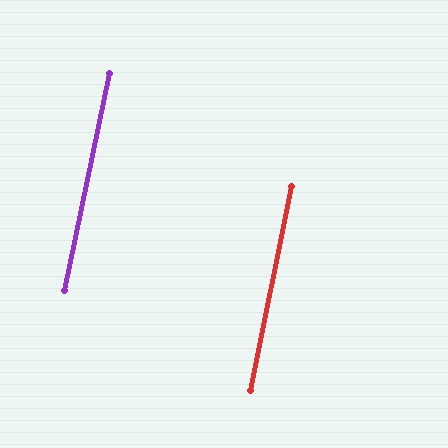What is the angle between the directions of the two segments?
Approximately 1 degree.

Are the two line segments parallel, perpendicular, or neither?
Parallel — their directions differ by only 0.5°.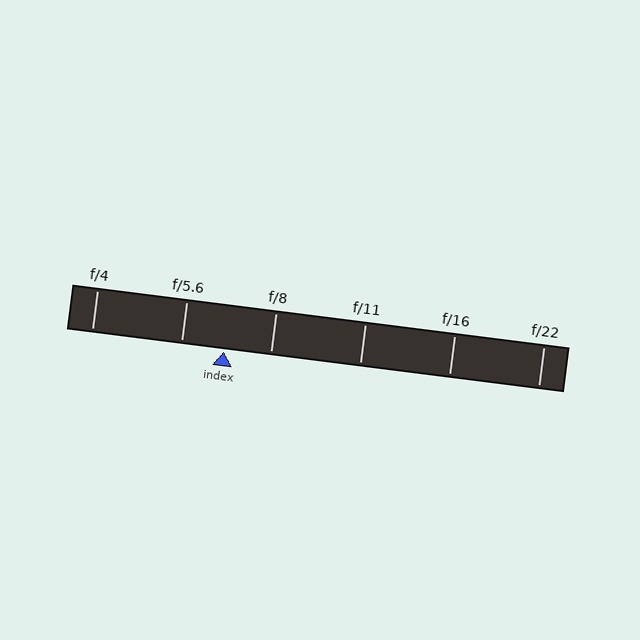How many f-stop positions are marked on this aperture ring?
There are 6 f-stop positions marked.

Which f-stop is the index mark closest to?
The index mark is closest to f/5.6.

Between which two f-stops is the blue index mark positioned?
The index mark is between f/5.6 and f/8.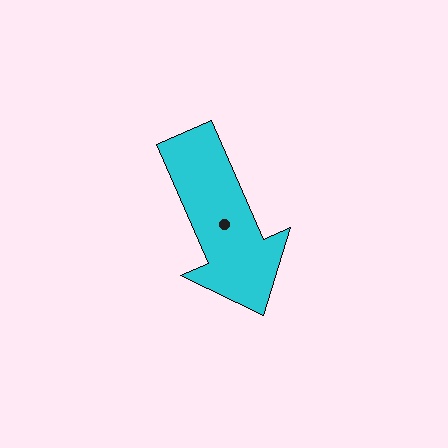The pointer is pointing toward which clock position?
Roughly 5 o'clock.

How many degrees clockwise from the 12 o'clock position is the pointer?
Approximately 157 degrees.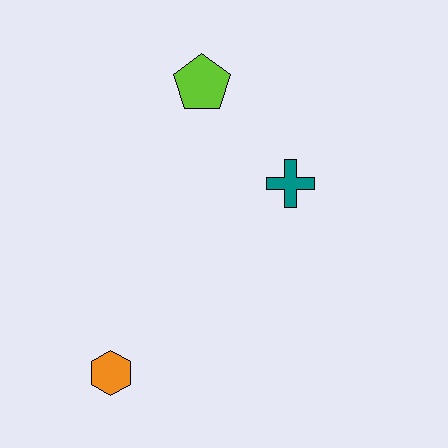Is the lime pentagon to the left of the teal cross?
Yes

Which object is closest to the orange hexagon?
The teal cross is closest to the orange hexagon.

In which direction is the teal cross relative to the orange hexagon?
The teal cross is above the orange hexagon.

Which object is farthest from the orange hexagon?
The lime pentagon is farthest from the orange hexagon.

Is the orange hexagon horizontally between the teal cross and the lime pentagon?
No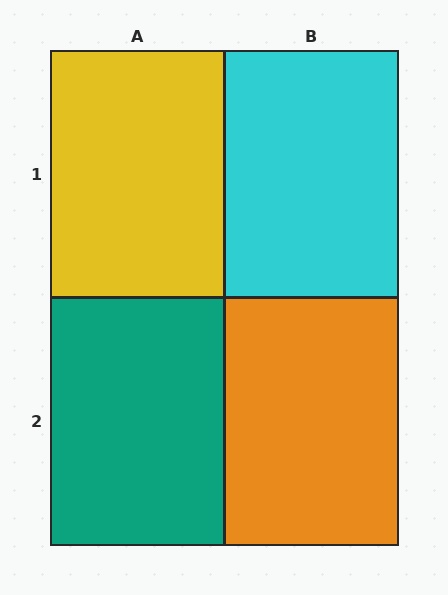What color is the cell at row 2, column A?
Teal.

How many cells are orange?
1 cell is orange.